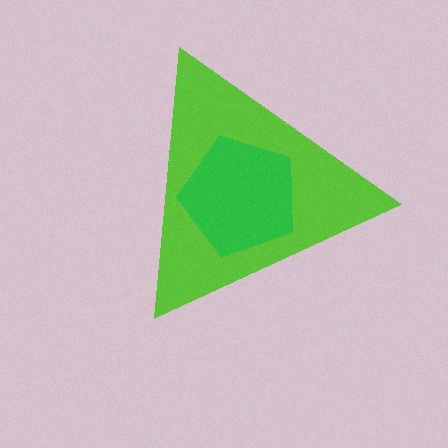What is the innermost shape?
The green pentagon.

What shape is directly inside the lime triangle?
The green pentagon.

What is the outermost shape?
The lime triangle.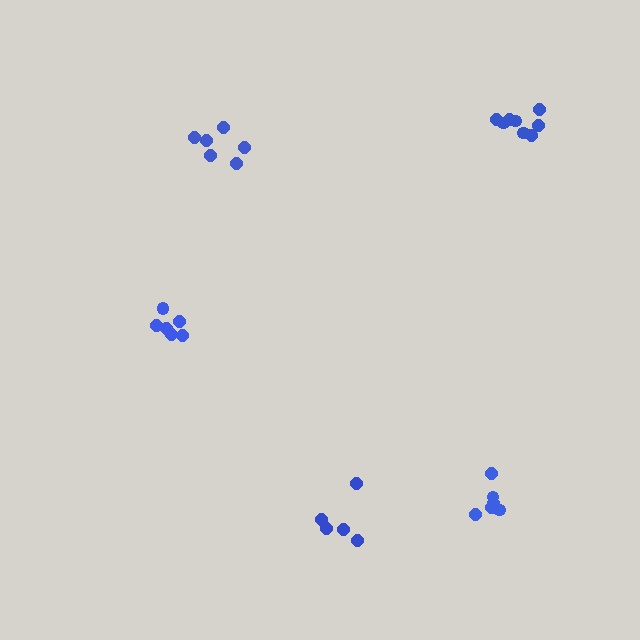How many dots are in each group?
Group 1: 5 dots, Group 2: 8 dots, Group 3: 6 dots, Group 4: 6 dots, Group 5: 6 dots (31 total).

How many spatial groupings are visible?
There are 5 spatial groupings.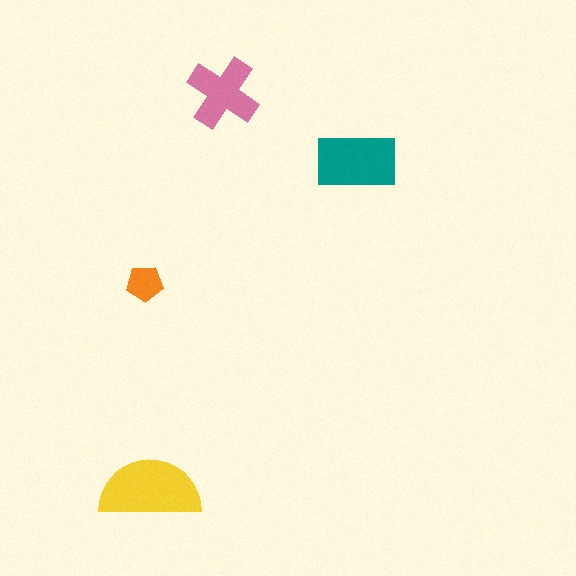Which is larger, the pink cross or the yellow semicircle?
The yellow semicircle.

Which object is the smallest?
The orange pentagon.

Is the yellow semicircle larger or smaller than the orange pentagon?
Larger.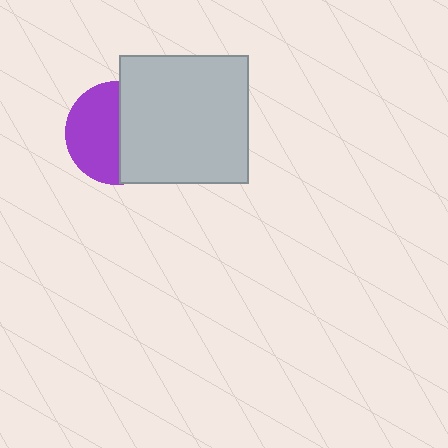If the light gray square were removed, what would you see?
You would see the complete purple circle.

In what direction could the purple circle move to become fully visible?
The purple circle could move left. That would shift it out from behind the light gray square entirely.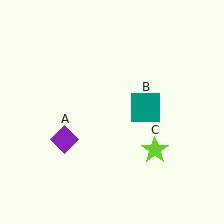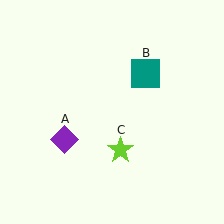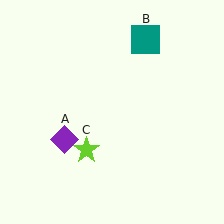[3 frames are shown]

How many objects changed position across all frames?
2 objects changed position: teal square (object B), lime star (object C).